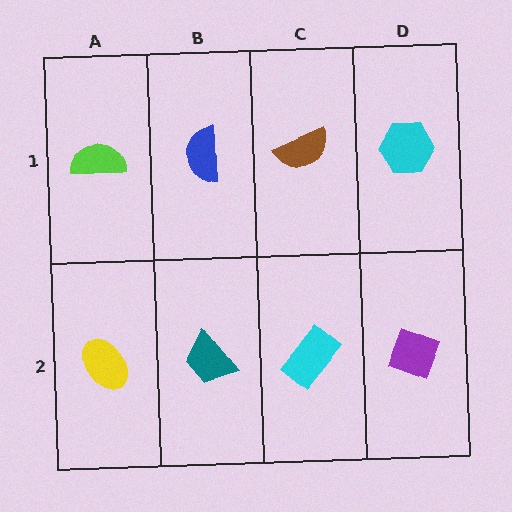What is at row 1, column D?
A cyan hexagon.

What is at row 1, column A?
A lime semicircle.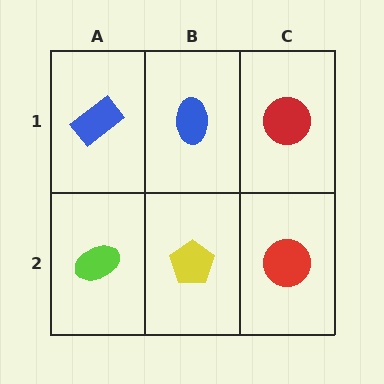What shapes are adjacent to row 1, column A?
A lime ellipse (row 2, column A), a blue ellipse (row 1, column B).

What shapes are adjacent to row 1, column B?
A yellow pentagon (row 2, column B), a blue rectangle (row 1, column A), a red circle (row 1, column C).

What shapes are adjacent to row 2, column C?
A red circle (row 1, column C), a yellow pentagon (row 2, column B).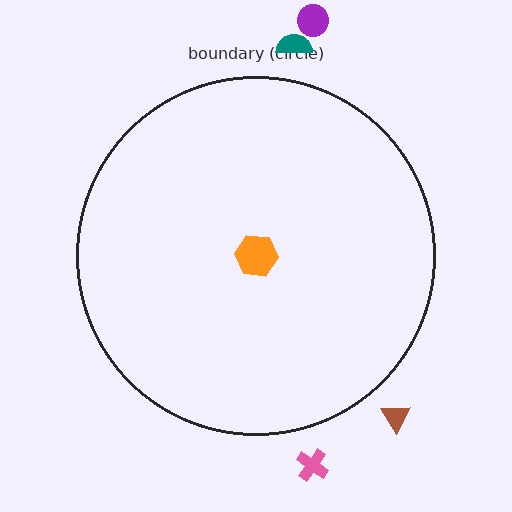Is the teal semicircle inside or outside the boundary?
Outside.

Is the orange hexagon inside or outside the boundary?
Inside.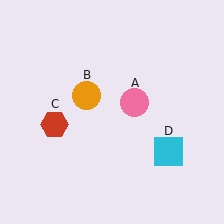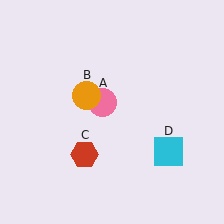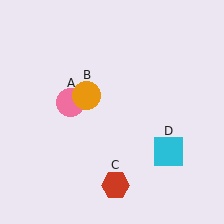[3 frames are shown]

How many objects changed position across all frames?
2 objects changed position: pink circle (object A), red hexagon (object C).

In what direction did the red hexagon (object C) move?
The red hexagon (object C) moved down and to the right.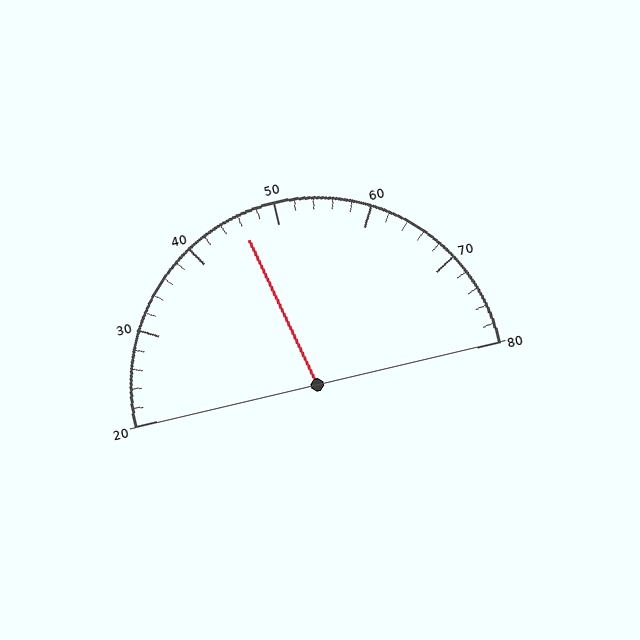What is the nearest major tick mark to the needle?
The nearest major tick mark is 50.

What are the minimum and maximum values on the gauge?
The gauge ranges from 20 to 80.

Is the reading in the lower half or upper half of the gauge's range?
The reading is in the lower half of the range (20 to 80).